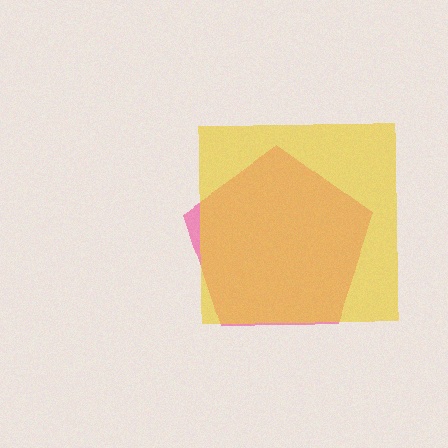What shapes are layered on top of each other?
The layered shapes are: a pink pentagon, a yellow square.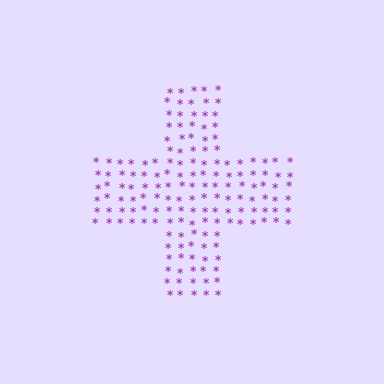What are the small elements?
The small elements are asterisks.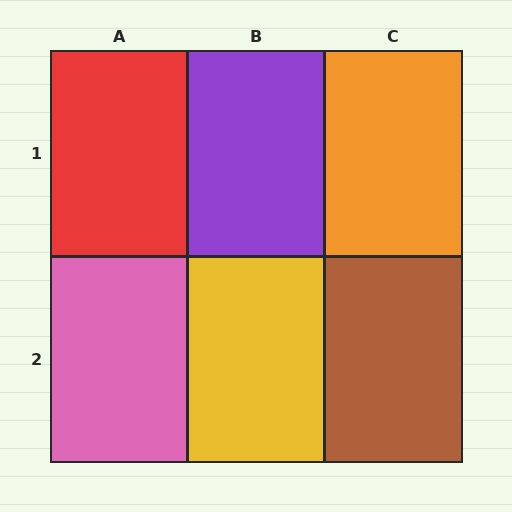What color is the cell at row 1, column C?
Orange.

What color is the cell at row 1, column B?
Purple.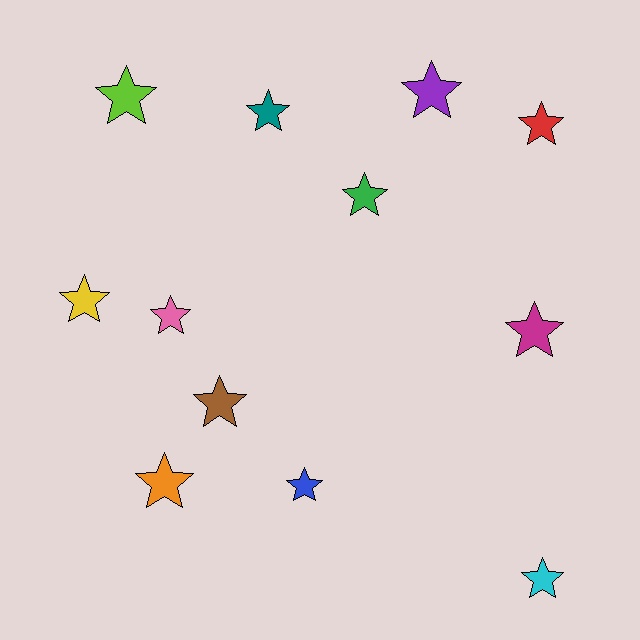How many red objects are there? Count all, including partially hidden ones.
There is 1 red object.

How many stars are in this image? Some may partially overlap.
There are 12 stars.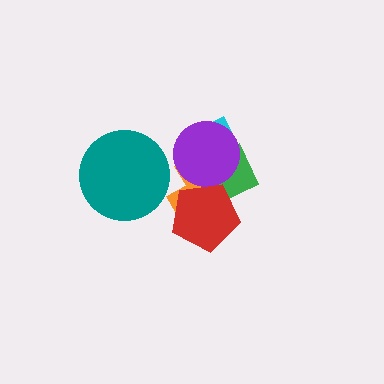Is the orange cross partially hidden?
Yes, it is partially covered by another shape.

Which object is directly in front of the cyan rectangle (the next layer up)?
The orange cross is directly in front of the cyan rectangle.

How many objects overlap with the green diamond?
4 objects overlap with the green diamond.